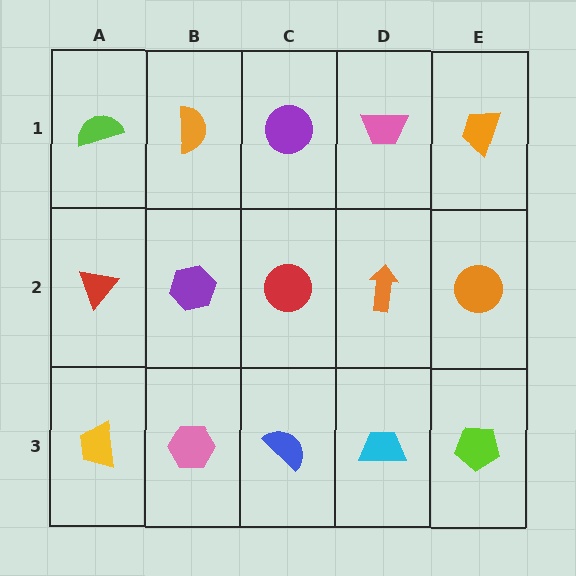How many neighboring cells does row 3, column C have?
3.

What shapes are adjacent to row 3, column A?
A red triangle (row 2, column A), a pink hexagon (row 3, column B).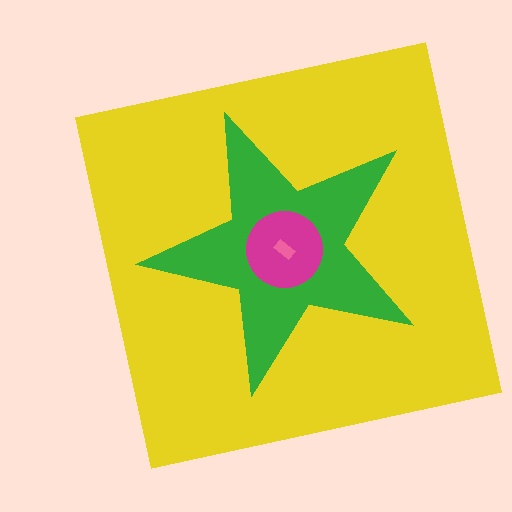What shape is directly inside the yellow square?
The green star.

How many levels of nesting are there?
4.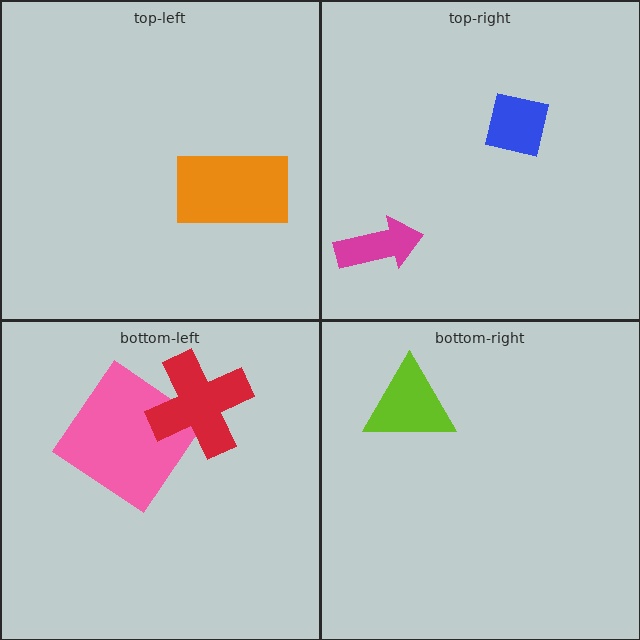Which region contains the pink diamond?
The bottom-left region.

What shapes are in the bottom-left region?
The pink diamond, the red cross.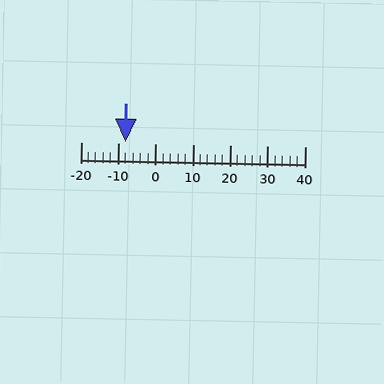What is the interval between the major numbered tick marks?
The major tick marks are spaced 10 units apart.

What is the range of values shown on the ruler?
The ruler shows values from -20 to 40.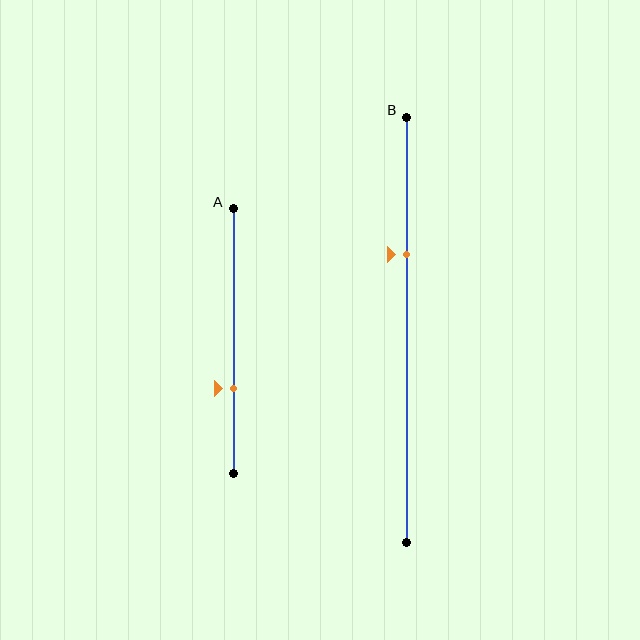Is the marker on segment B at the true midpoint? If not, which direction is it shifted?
No, the marker on segment B is shifted upward by about 18% of the segment length.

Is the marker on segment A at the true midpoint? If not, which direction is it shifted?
No, the marker on segment A is shifted downward by about 18% of the segment length.